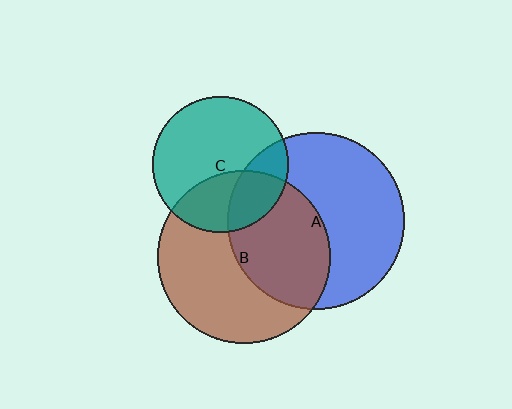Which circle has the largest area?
Circle A (blue).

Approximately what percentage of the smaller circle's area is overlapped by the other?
Approximately 35%.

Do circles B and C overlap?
Yes.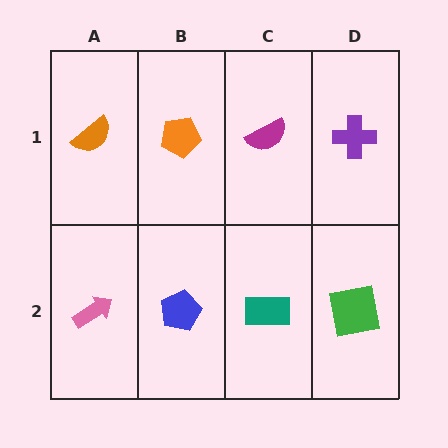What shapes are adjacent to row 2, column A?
An orange semicircle (row 1, column A), a blue pentagon (row 2, column B).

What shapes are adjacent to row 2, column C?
A magenta semicircle (row 1, column C), a blue pentagon (row 2, column B), a green square (row 2, column D).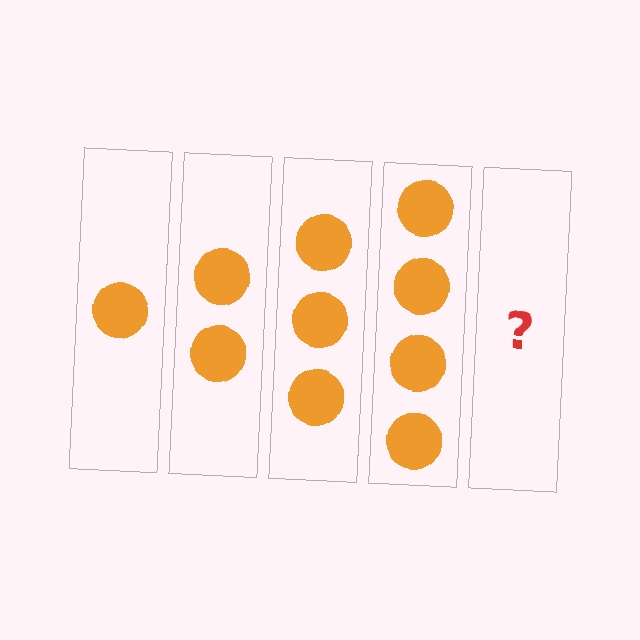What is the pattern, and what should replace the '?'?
The pattern is that each step adds one more circle. The '?' should be 5 circles.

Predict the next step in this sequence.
The next step is 5 circles.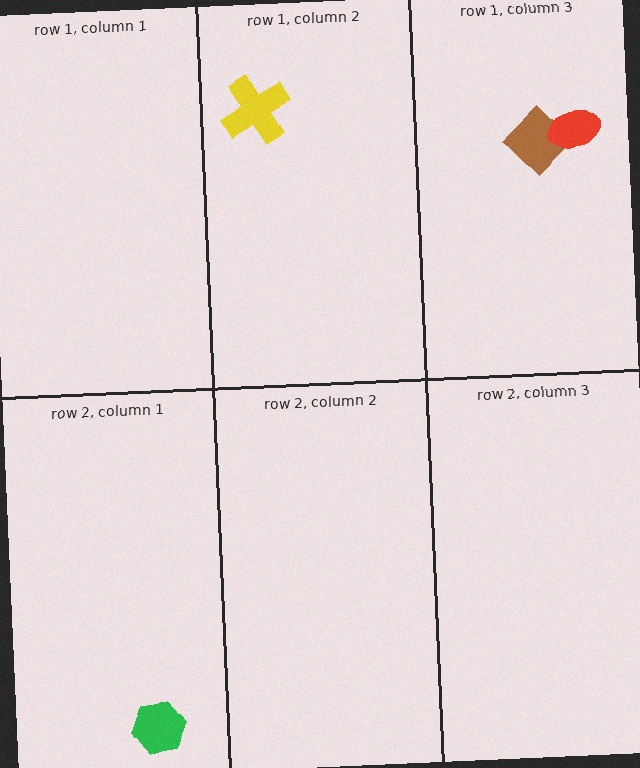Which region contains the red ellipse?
The row 1, column 3 region.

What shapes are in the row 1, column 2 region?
The yellow cross.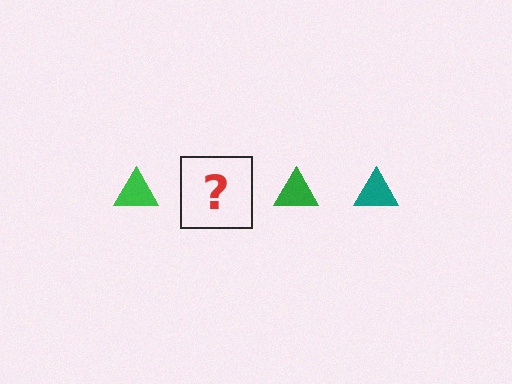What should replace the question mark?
The question mark should be replaced with a teal triangle.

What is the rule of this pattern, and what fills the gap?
The rule is that the pattern cycles through green, teal triangles. The gap should be filled with a teal triangle.